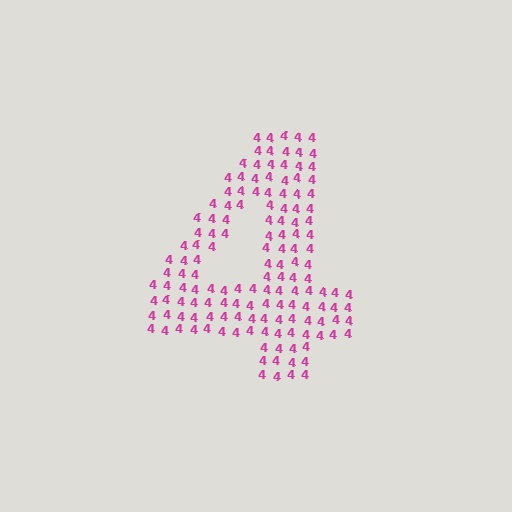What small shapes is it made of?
It is made of small digit 4's.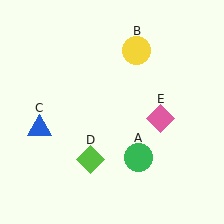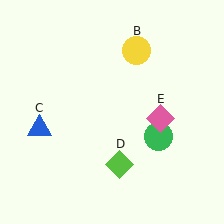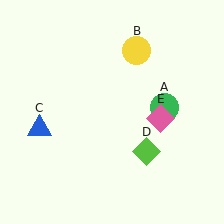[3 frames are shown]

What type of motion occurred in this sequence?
The green circle (object A), lime diamond (object D) rotated counterclockwise around the center of the scene.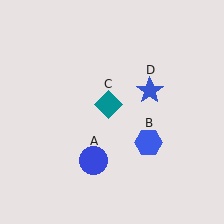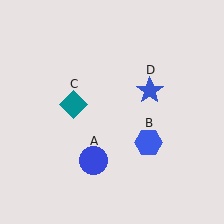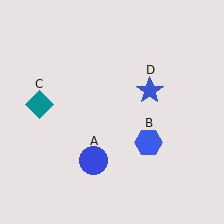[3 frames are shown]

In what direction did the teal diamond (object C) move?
The teal diamond (object C) moved left.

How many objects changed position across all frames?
1 object changed position: teal diamond (object C).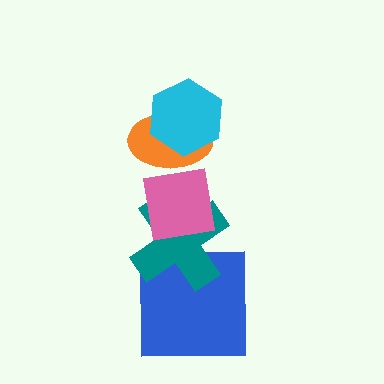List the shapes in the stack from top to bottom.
From top to bottom: the cyan hexagon, the orange ellipse, the pink square, the teal cross, the blue square.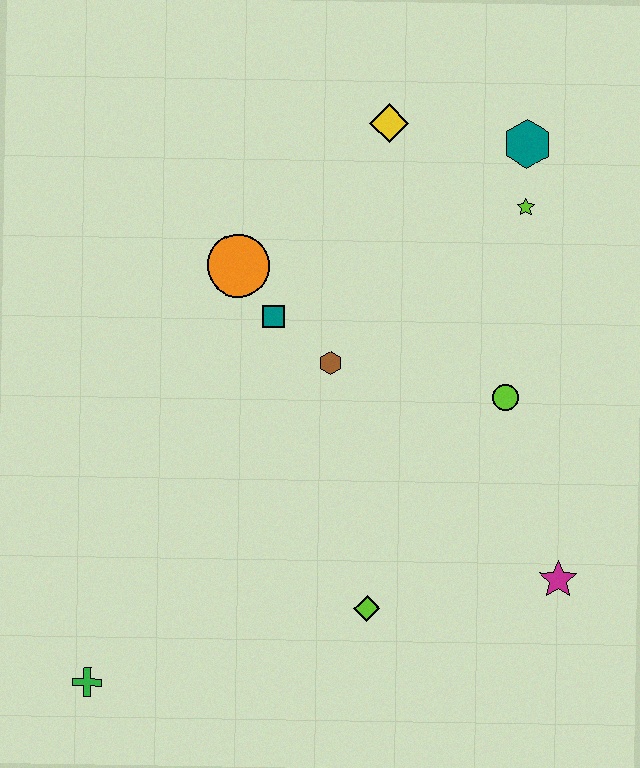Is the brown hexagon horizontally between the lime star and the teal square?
Yes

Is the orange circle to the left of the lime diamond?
Yes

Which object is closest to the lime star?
The teal hexagon is closest to the lime star.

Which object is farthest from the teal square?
The green cross is farthest from the teal square.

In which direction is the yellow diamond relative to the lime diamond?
The yellow diamond is above the lime diamond.